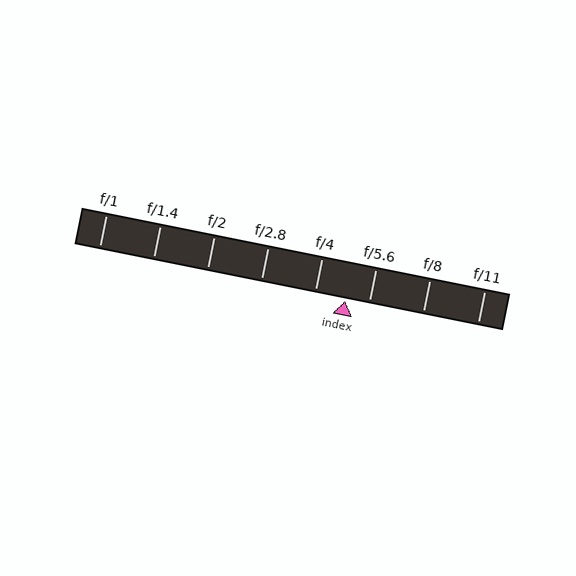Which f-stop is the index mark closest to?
The index mark is closest to f/5.6.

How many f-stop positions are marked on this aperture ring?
There are 8 f-stop positions marked.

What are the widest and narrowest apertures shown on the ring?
The widest aperture shown is f/1 and the narrowest is f/11.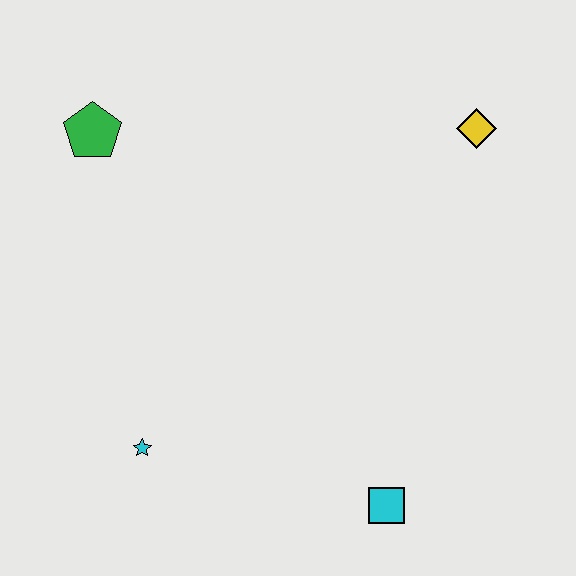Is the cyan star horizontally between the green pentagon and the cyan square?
Yes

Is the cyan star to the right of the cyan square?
No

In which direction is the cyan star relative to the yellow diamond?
The cyan star is to the left of the yellow diamond.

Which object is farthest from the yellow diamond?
The cyan star is farthest from the yellow diamond.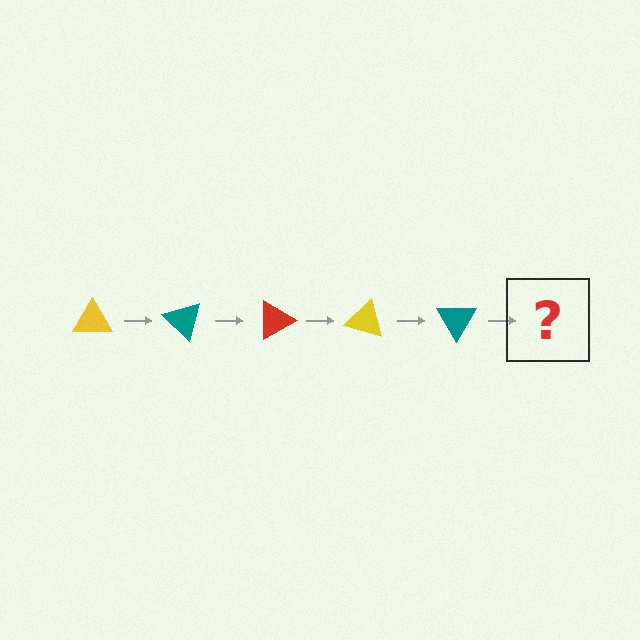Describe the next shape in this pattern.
It should be a red triangle, rotated 225 degrees from the start.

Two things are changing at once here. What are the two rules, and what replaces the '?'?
The two rules are that it rotates 45 degrees each step and the color cycles through yellow, teal, and red. The '?' should be a red triangle, rotated 225 degrees from the start.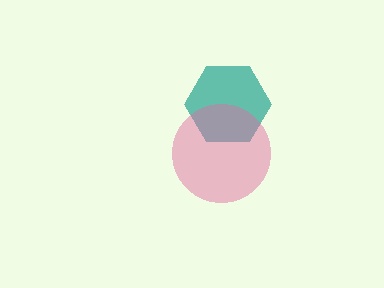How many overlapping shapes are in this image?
There are 2 overlapping shapes in the image.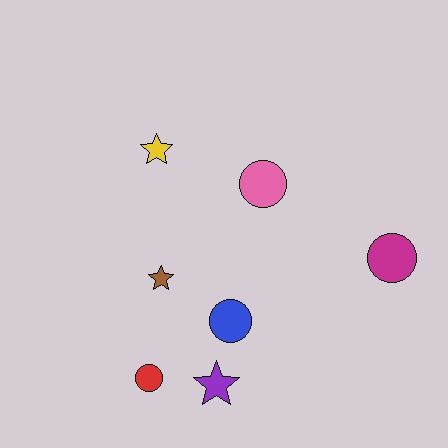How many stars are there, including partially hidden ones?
There are 3 stars.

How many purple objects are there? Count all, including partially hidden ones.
There is 1 purple object.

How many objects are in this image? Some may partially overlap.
There are 7 objects.